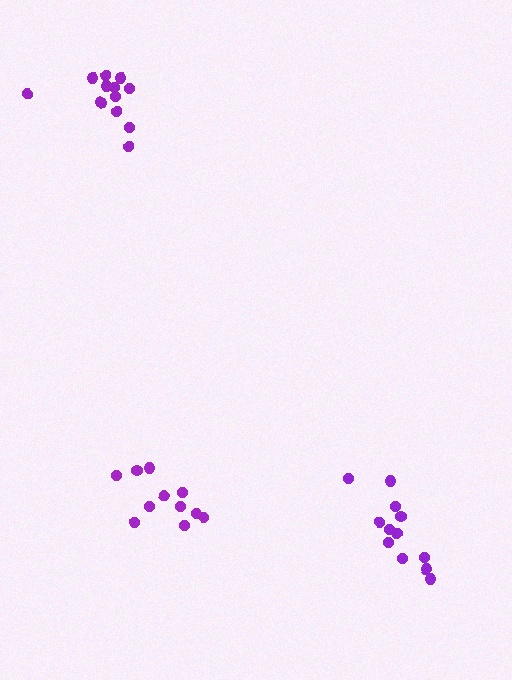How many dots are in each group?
Group 1: 11 dots, Group 2: 12 dots, Group 3: 12 dots (35 total).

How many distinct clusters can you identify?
There are 3 distinct clusters.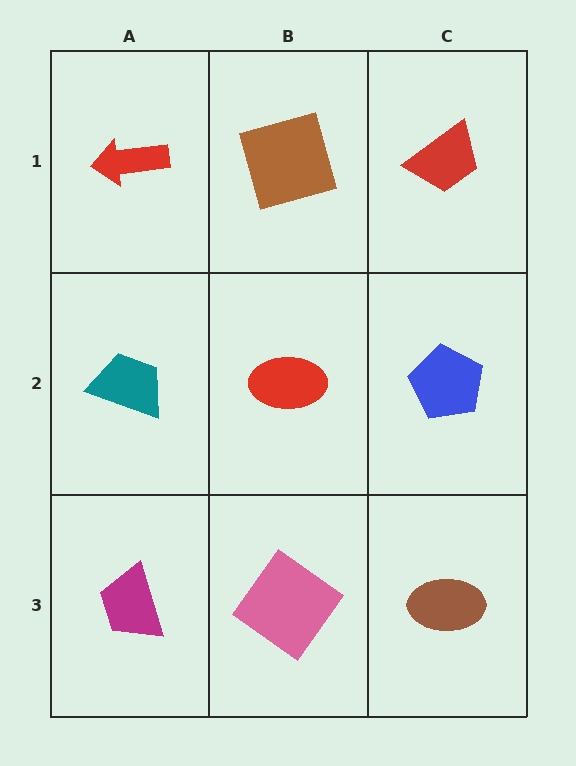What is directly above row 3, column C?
A blue pentagon.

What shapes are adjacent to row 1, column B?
A red ellipse (row 2, column B), a red arrow (row 1, column A), a red trapezoid (row 1, column C).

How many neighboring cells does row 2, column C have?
3.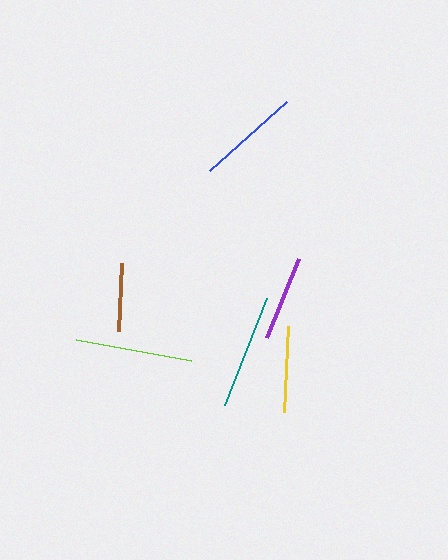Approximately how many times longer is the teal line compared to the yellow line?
The teal line is approximately 1.3 times the length of the yellow line.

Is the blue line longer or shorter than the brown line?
The blue line is longer than the brown line.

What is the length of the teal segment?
The teal segment is approximately 116 pixels long.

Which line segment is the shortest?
The brown line is the shortest at approximately 68 pixels.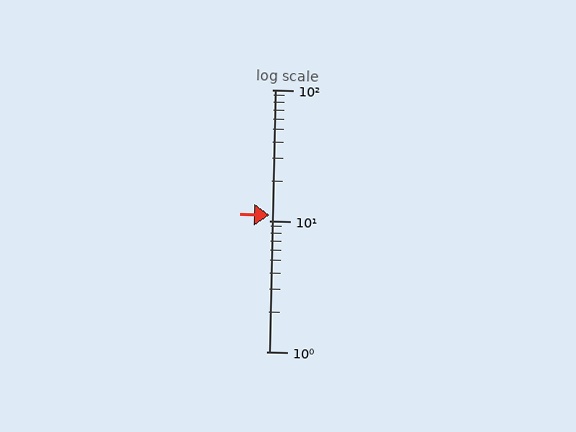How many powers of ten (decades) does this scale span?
The scale spans 2 decades, from 1 to 100.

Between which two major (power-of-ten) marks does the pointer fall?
The pointer is between 10 and 100.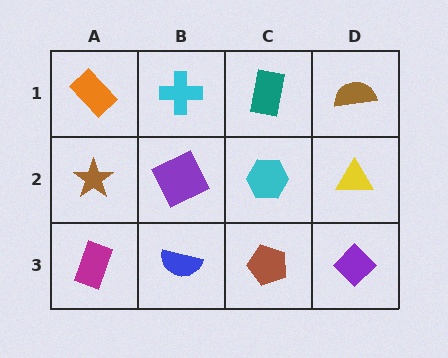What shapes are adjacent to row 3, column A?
A brown star (row 2, column A), a blue semicircle (row 3, column B).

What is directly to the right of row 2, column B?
A cyan hexagon.